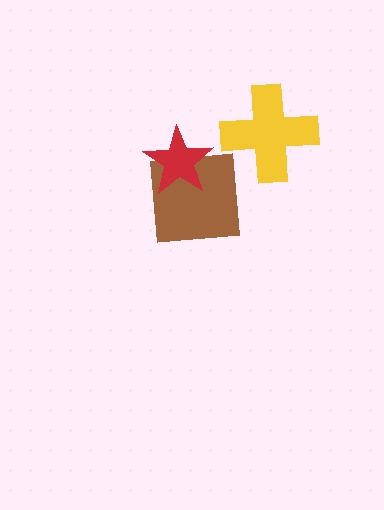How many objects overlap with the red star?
1 object overlaps with the red star.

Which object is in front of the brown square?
The red star is in front of the brown square.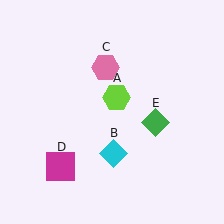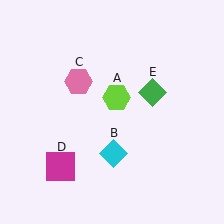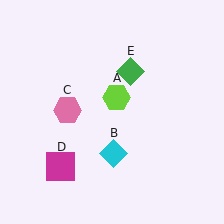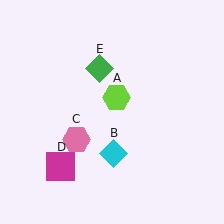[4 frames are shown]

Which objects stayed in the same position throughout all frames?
Lime hexagon (object A) and cyan diamond (object B) and magenta square (object D) remained stationary.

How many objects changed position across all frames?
2 objects changed position: pink hexagon (object C), green diamond (object E).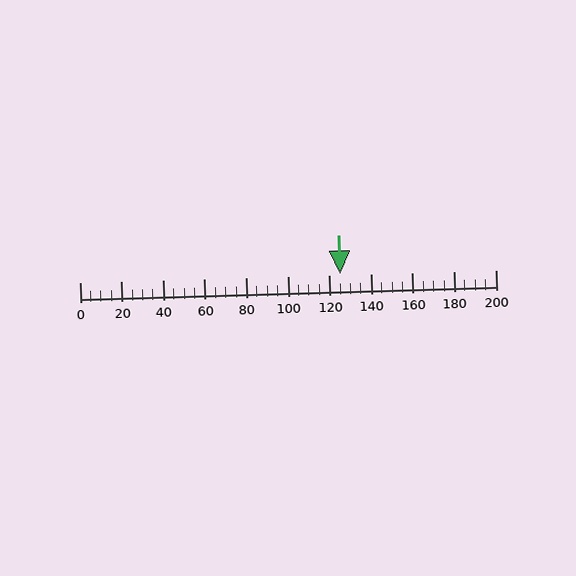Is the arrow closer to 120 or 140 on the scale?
The arrow is closer to 120.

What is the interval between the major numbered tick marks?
The major tick marks are spaced 20 units apart.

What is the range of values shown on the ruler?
The ruler shows values from 0 to 200.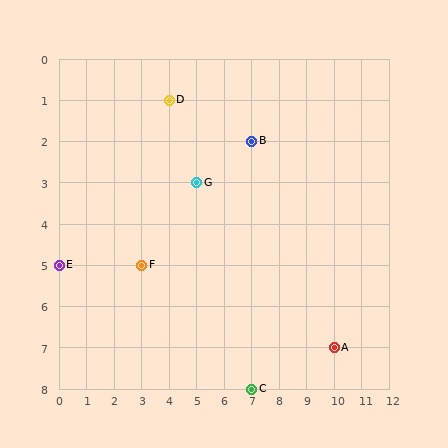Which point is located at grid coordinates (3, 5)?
Point F is at (3, 5).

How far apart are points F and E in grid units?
Points F and E are 3 columns apart.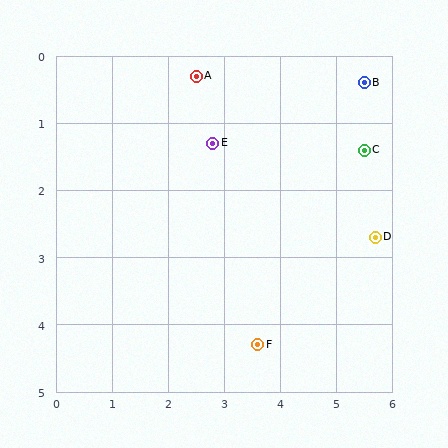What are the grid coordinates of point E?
Point E is at approximately (2.8, 1.3).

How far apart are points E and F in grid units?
Points E and F are about 3.1 grid units apart.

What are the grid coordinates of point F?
Point F is at approximately (3.6, 4.3).